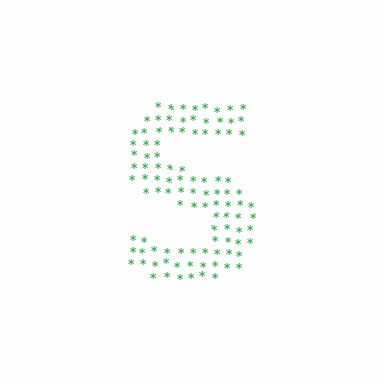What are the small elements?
The small elements are asterisks.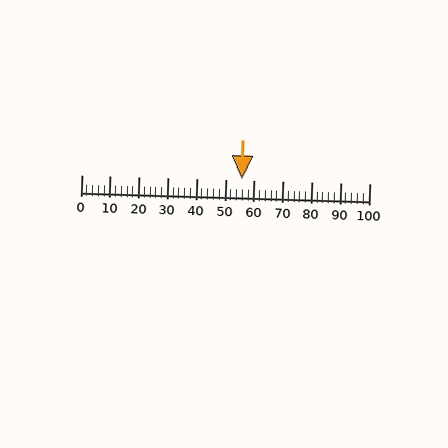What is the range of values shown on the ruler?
The ruler shows values from 0 to 100.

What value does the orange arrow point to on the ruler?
The orange arrow points to approximately 56.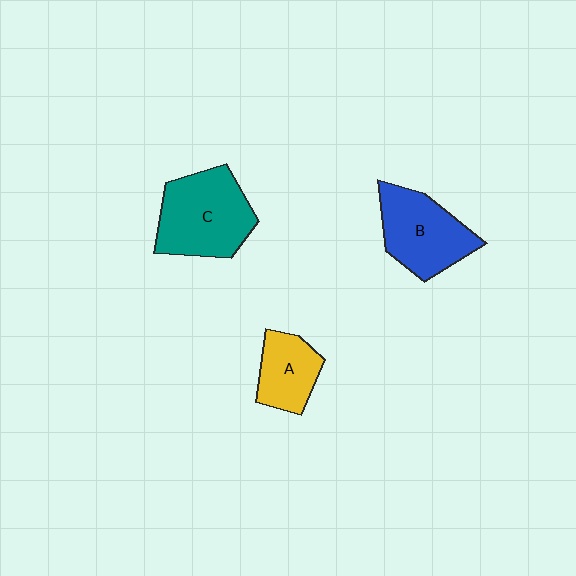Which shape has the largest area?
Shape C (teal).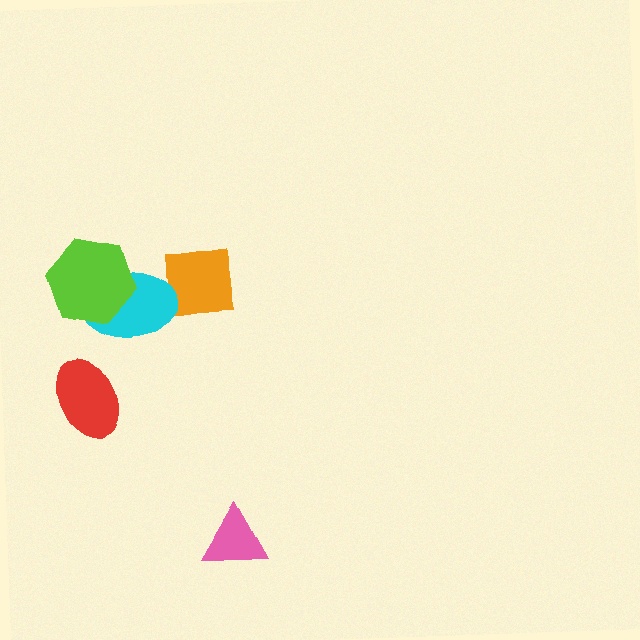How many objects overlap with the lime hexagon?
1 object overlaps with the lime hexagon.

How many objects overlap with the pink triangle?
0 objects overlap with the pink triangle.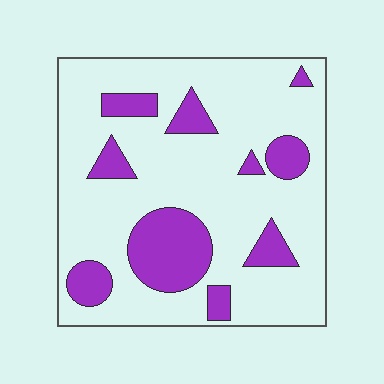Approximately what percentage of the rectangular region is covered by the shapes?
Approximately 20%.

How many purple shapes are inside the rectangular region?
10.